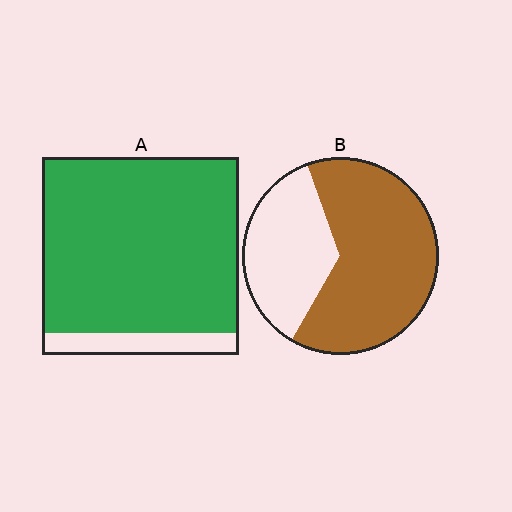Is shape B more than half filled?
Yes.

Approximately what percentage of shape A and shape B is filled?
A is approximately 90% and B is approximately 65%.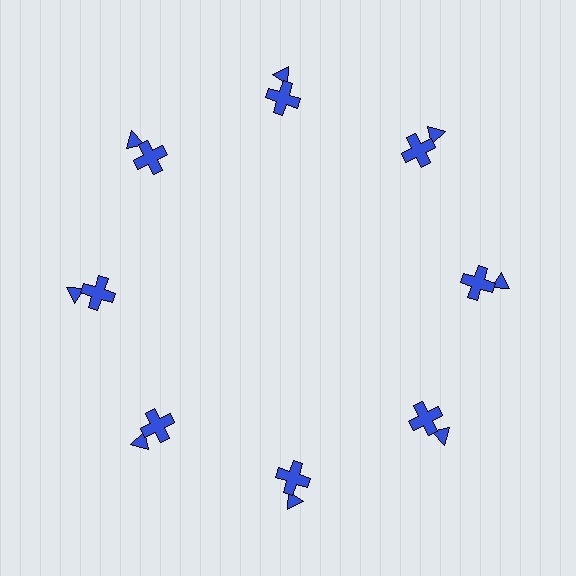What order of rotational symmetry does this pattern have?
This pattern has 8-fold rotational symmetry.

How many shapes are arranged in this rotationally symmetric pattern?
There are 16 shapes, arranged in 8 groups of 2.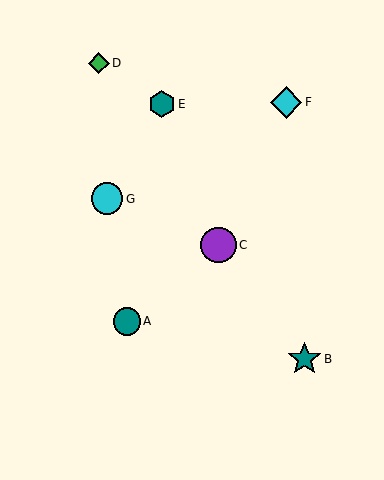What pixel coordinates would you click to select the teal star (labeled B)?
Click at (305, 359) to select the teal star B.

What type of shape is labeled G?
Shape G is a cyan circle.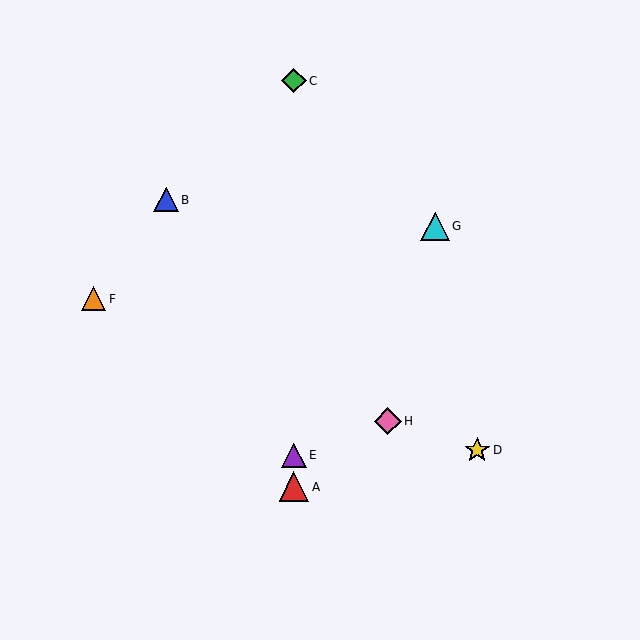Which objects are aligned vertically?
Objects A, C, E are aligned vertically.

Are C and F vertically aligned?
No, C is at x≈294 and F is at x≈94.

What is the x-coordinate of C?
Object C is at x≈294.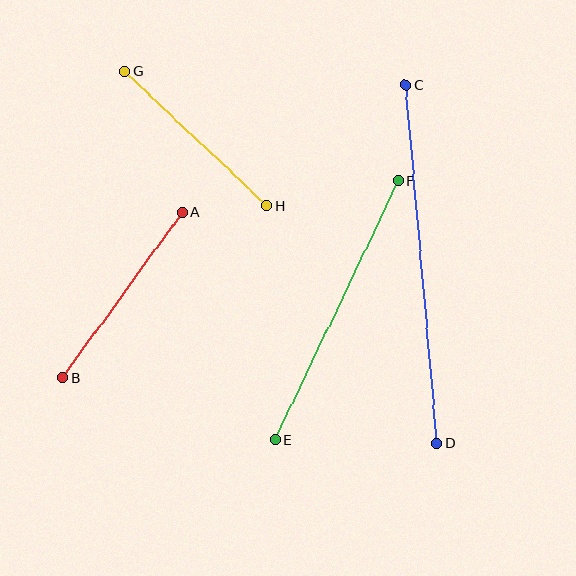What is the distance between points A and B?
The distance is approximately 204 pixels.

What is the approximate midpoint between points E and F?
The midpoint is at approximately (337, 310) pixels.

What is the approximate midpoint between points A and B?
The midpoint is at approximately (123, 295) pixels.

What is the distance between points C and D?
The distance is approximately 360 pixels.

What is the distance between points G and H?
The distance is approximately 195 pixels.